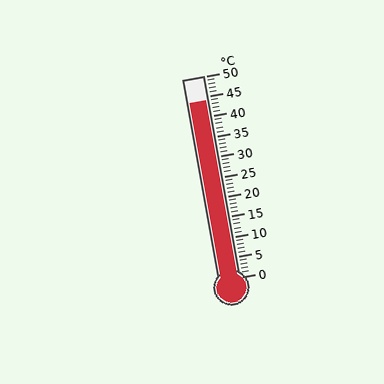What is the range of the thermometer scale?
The thermometer scale ranges from 0°C to 50°C.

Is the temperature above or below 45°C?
The temperature is below 45°C.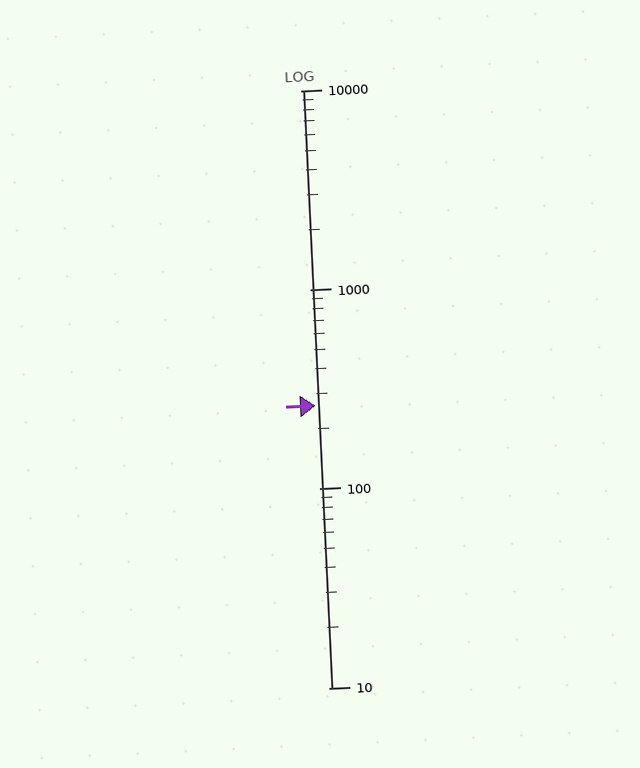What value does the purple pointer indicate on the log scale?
The pointer indicates approximately 260.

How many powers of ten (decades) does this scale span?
The scale spans 3 decades, from 10 to 10000.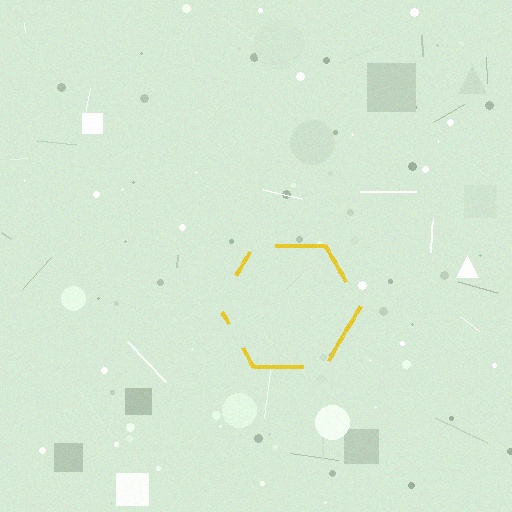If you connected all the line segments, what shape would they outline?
They would outline a hexagon.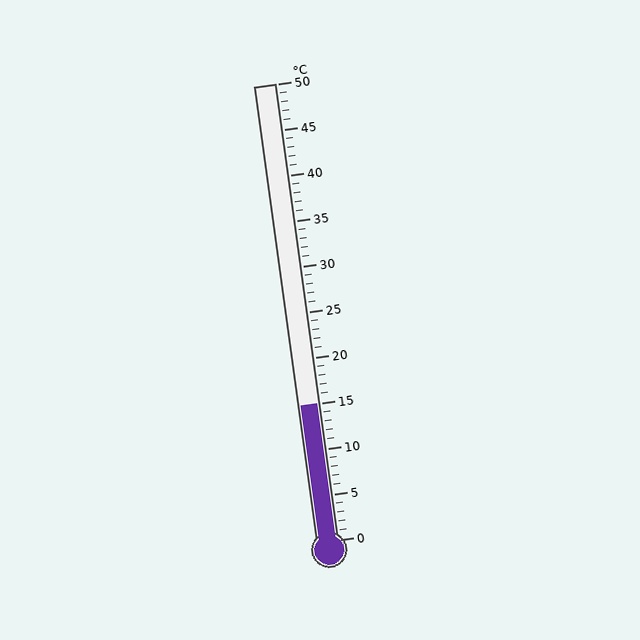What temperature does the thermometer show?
The thermometer shows approximately 15°C.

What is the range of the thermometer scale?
The thermometer scale ranges from 0°C to 50°C.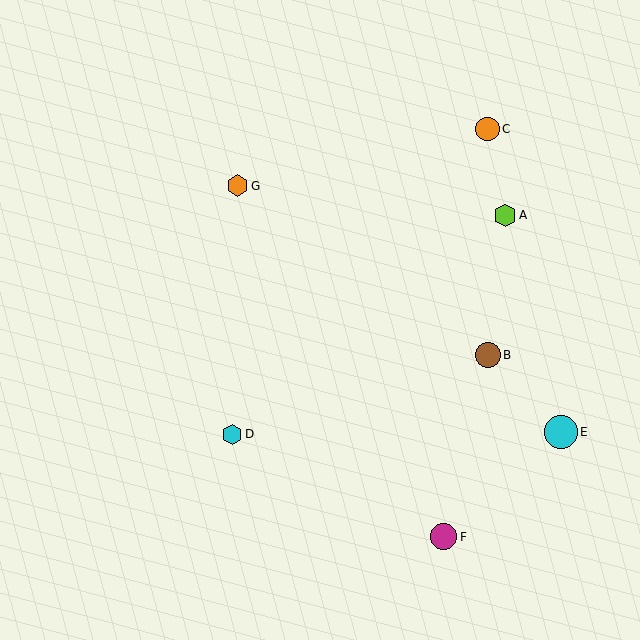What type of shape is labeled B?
Shape B is a brown circle.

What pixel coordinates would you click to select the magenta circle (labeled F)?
Click at (444, 537) to select the magenta circle F.